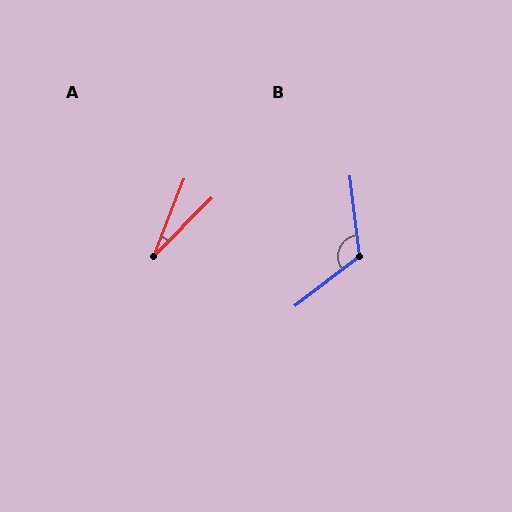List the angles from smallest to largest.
A (23°), B (121°).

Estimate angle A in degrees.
Approximately 23 degrees.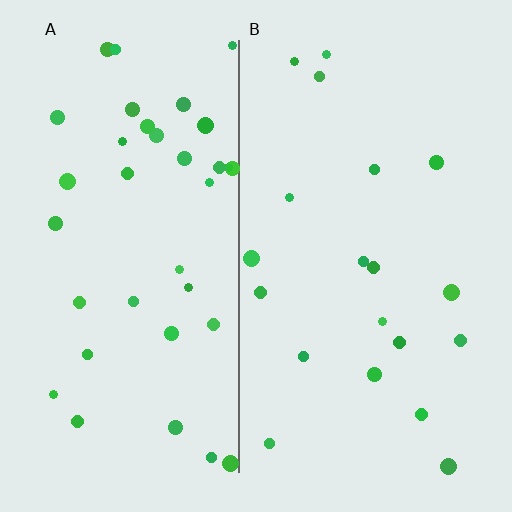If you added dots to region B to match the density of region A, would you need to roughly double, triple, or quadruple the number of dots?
Approximately double.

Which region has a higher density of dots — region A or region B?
A (the left).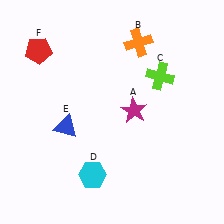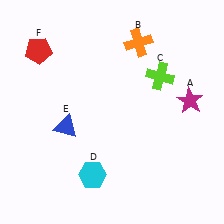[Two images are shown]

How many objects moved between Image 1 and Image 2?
1 object moved between the two images.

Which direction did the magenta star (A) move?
The magenta star (A) moved right.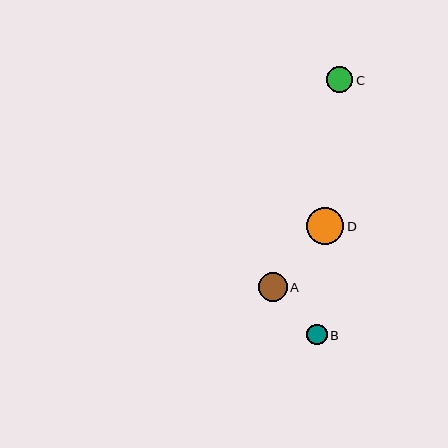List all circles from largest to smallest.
From largest to smallest: D, A, C, B.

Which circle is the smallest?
Circle B is the smallest with a size of approximately 21 pixels.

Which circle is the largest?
Circle D is the largest with a size of approximately 37 pixels.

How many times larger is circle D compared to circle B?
Circle D is approximately 1.8 times the size of circle B.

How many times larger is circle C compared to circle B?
Circle C is approximately 1.3 times the size of circle B.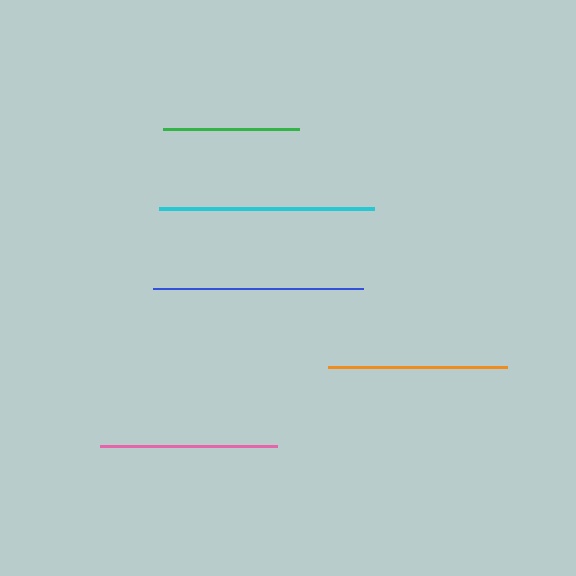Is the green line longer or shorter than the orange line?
The orange line is longer than the green line.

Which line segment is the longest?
The cyan line is the longest at approximately 215 pixels.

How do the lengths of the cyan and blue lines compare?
The cyan and blue lines are approximately the same length.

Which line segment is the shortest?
The green line is the shortest at approximately 135 pixels.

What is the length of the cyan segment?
The cyan segment is approximately 215 pixels long.